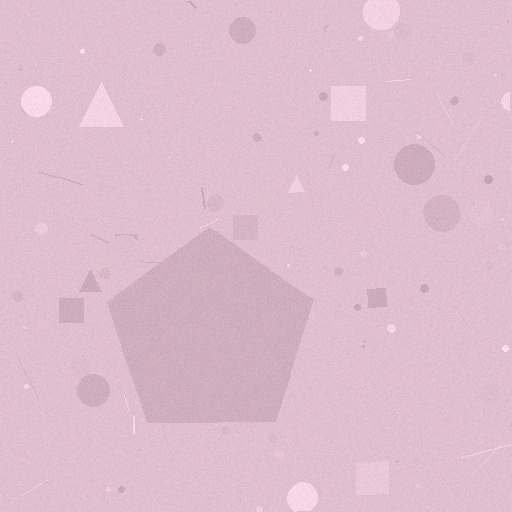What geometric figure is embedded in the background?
A pentagon is embedded in the background.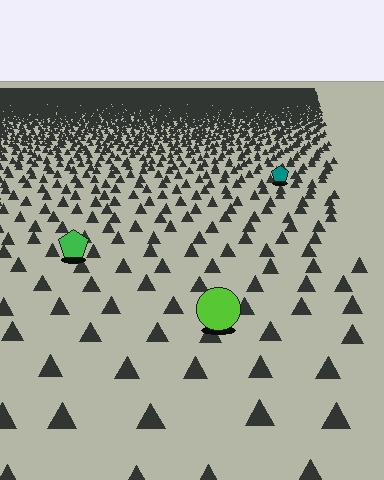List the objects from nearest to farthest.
From nearest to farthest: the lime circle, the green pentagon, the teal pentagon.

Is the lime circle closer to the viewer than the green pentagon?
Yes. The lime circle is closer — you can tell from the texture gradient: the ground texture is coarser near it.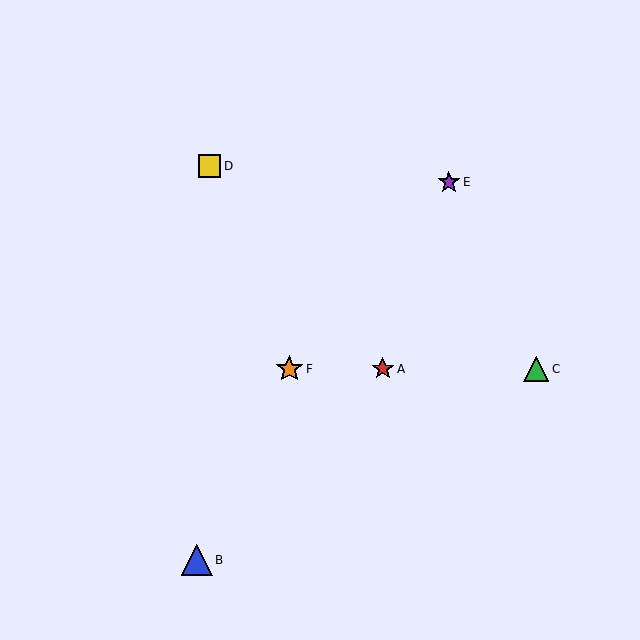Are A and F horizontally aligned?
Yes, both are at y≈369.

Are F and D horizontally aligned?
No, F is at y≈369 and D is at y≈166.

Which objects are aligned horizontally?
Objects A, C, F are aligned horizontally.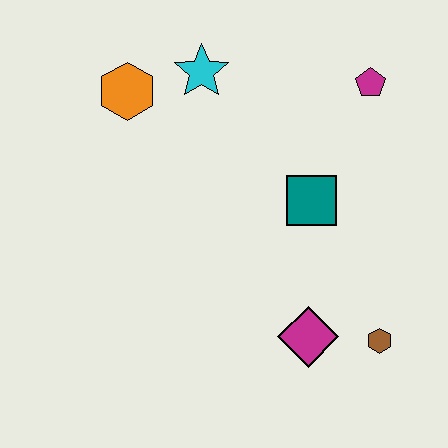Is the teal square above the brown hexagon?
Yes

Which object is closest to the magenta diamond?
The brown hexagon is closest to the magenta diamond.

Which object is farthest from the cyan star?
The brown hexagon is farthest from the cyan star.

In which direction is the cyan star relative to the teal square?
The cyan star is above the teal square.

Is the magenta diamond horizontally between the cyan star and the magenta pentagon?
Yes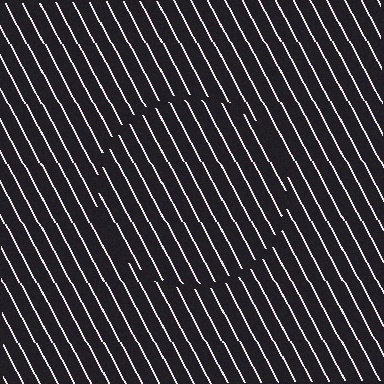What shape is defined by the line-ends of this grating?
An illusory circle. The interior of the shape contains the same grating, shifted by half a period — the contour is defined by the phase discontinuity where line-ends from the inner and outer gratings abut.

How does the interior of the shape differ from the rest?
The interior of the shape contains the same grating, shifted by half a period — the contour is defined by the phase discontinuity where line-ends from the inner and outer gratings abut.